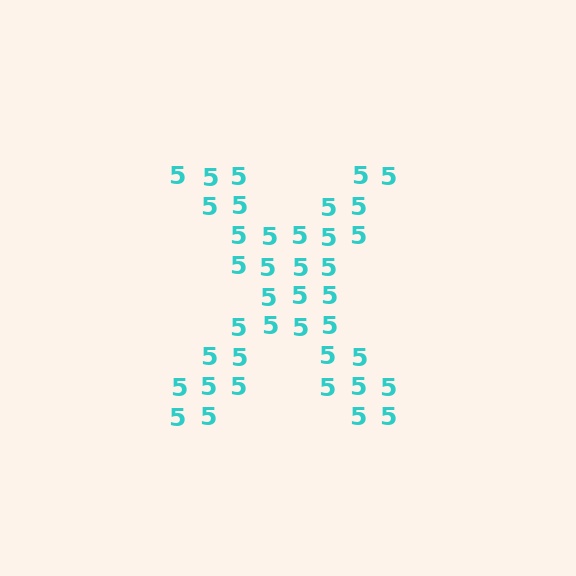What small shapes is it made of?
It is made of small digit 5's.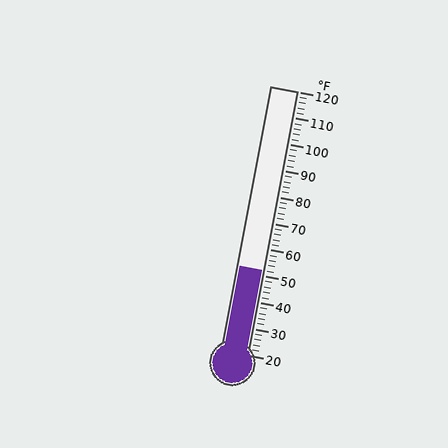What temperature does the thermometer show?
The thermometer shows approximately 52°F.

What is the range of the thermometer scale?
The thermometer scale ranges from 20°F to 120°F.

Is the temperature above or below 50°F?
The temperature is above 50°F.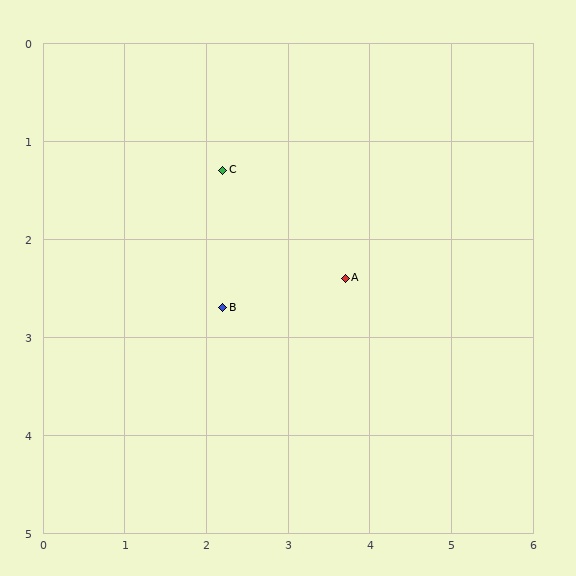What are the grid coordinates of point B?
Point B is at approximately (2.2, 2.7).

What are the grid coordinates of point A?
Point A is at approximately (3.7, 2.4).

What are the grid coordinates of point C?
Point C is at approximately (2.2, 1.3).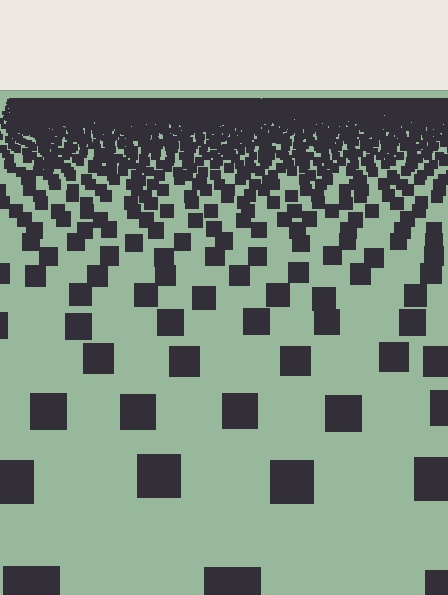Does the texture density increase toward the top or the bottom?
Density increases toward the top.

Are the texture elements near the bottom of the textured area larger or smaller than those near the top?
Larger. Near the bottom, elements are closer to the viewer and appear at a bigger on-screen size.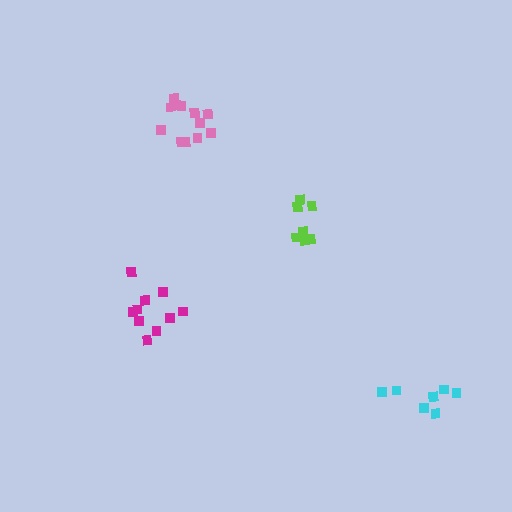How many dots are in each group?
Group 1: 10 dots, Group 2: 13 dots, Group 3: 7 dots, Group 4: 7 dots (37 total).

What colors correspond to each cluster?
The clusters are colored: magenta, pink, lime, cyan.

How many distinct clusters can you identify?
There are 4 distinct clusters.